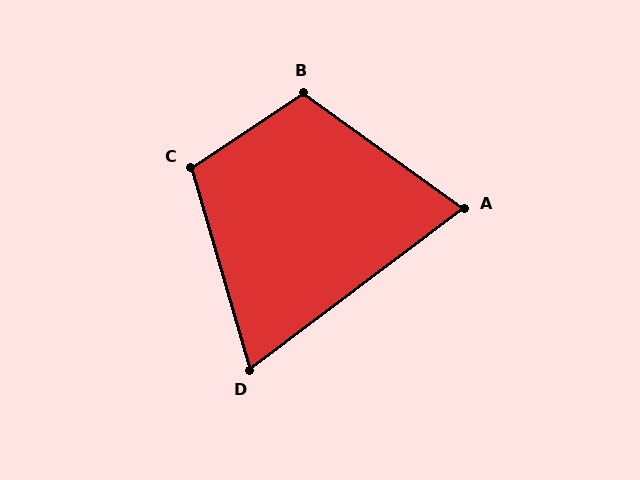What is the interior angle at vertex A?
Approximately 73 degrees (acute).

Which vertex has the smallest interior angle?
D, at approximately 69 degrees.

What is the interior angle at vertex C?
Approximately 107 degrees (obtuse).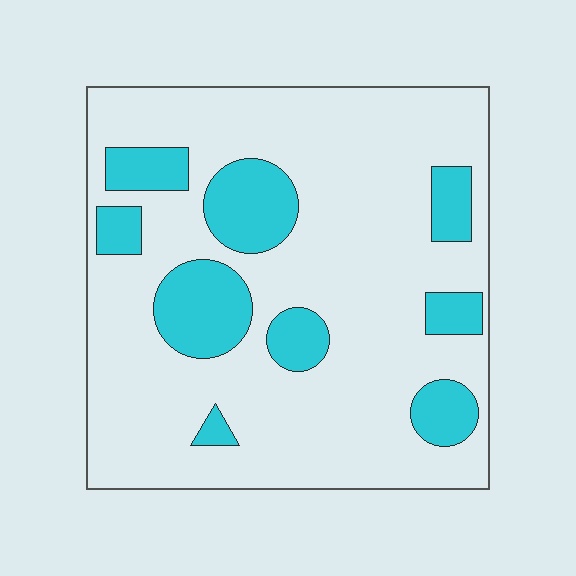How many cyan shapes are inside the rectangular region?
9.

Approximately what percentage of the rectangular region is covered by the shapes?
Approximately 20%.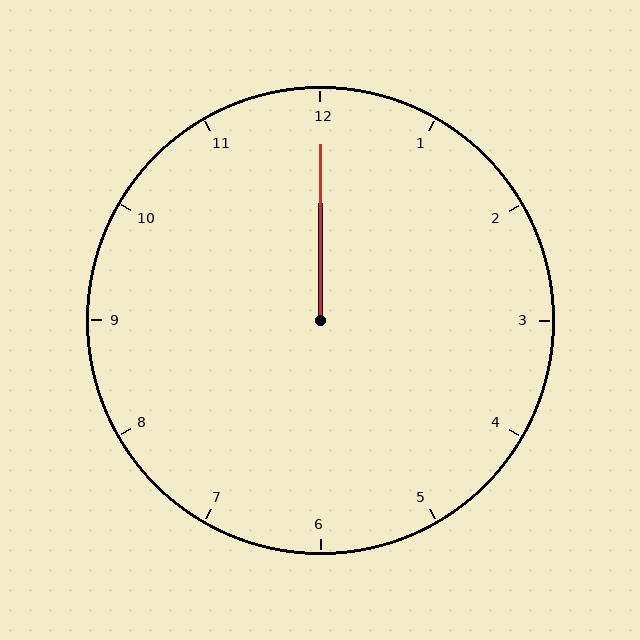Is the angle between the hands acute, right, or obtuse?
It is acute.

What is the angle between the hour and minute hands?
Approximately 0 degrees.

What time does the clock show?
12:00.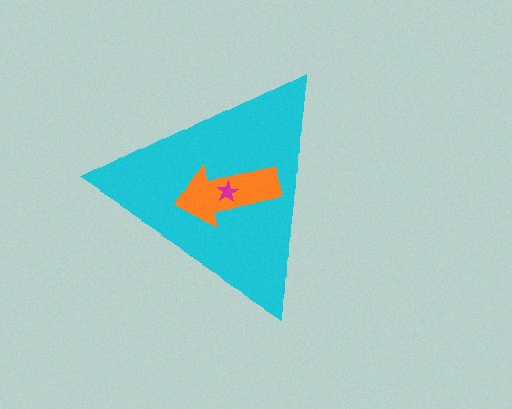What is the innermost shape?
The magenta star.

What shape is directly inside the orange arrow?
The magenta star.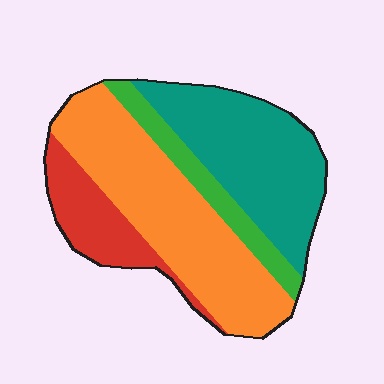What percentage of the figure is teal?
Teal covers around 35% of the figure.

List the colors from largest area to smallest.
From largest to smallest: orange, teal, red, green.